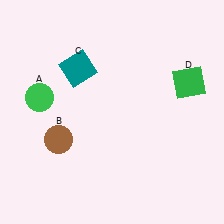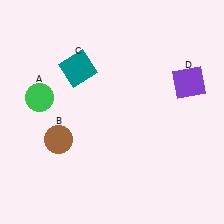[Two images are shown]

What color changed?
The square (D) changed from green in Image 1 to purple in Image 2.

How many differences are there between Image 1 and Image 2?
There is 1 difference between the two images.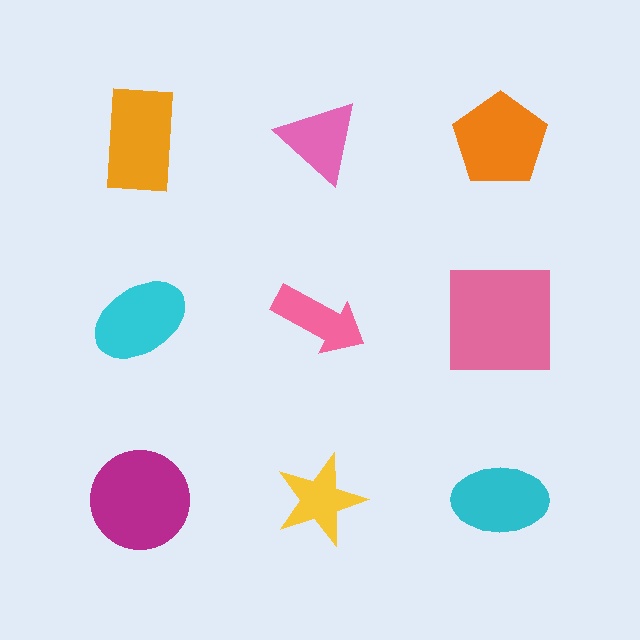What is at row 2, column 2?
A pink arrow.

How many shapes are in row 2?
3 shapes.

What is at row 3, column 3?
A cyan ellipse.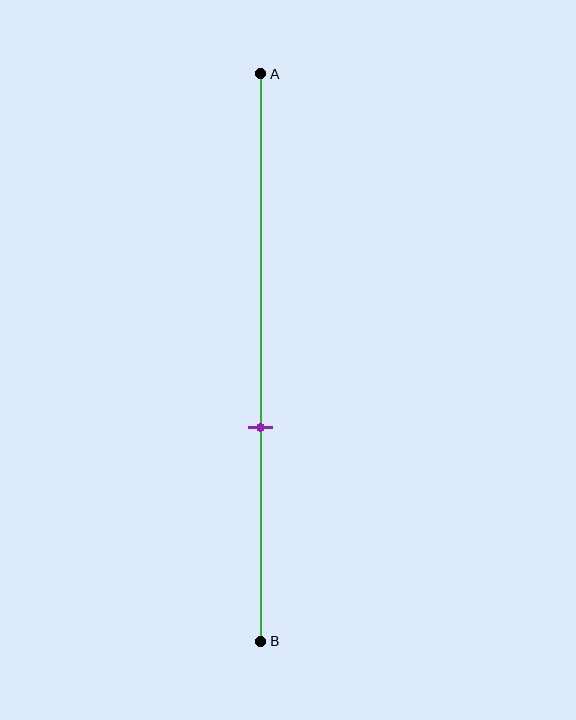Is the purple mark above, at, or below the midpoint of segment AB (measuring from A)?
The purple mark is below the midpoint of segment AB.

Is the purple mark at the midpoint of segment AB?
No, the mark is at about 60% from A, not at the 50% midpoint.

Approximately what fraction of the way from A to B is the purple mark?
The purple mark is approximately 60% of the way from A to B.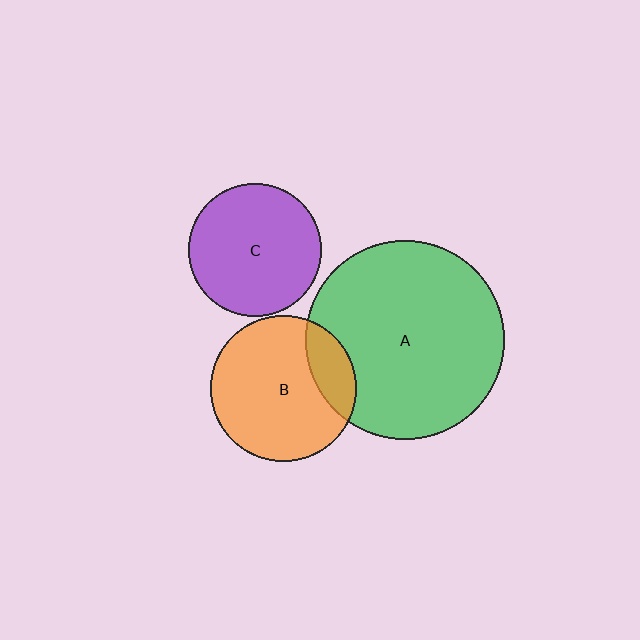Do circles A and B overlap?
Yes.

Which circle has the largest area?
Circle A (green).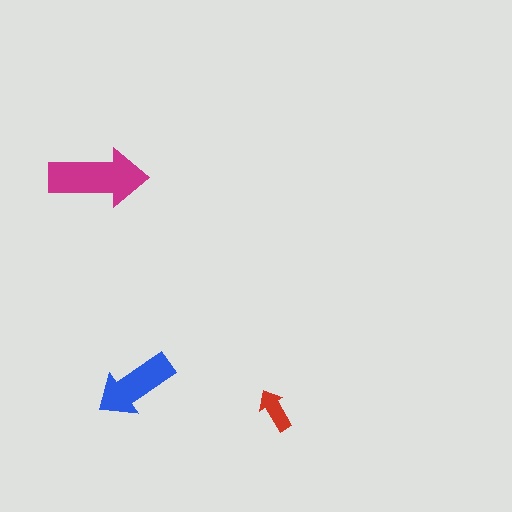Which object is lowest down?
The red arrow is bottommost.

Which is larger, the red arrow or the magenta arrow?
The magenta one.